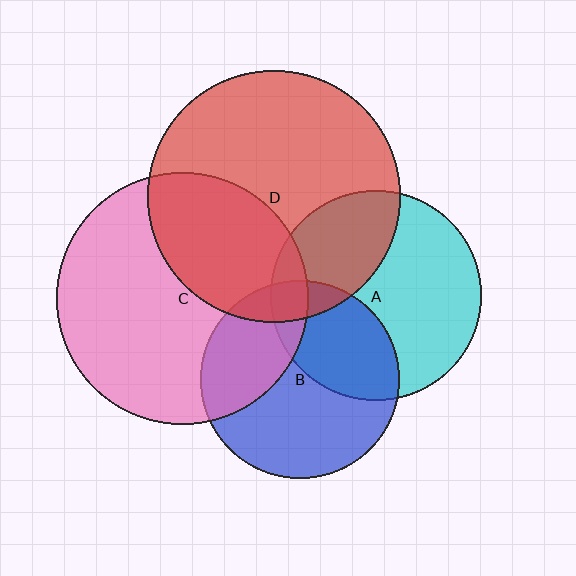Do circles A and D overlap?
Yes.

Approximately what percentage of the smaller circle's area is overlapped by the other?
Approximately 30%.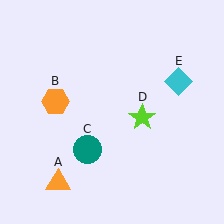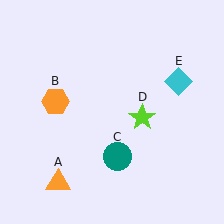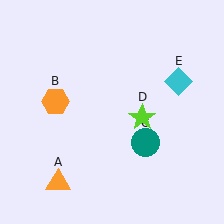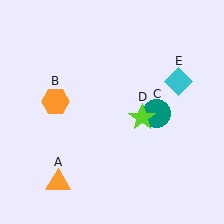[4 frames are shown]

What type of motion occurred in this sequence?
The teal circle (object C) rotated counterclockwise around the center of the scene.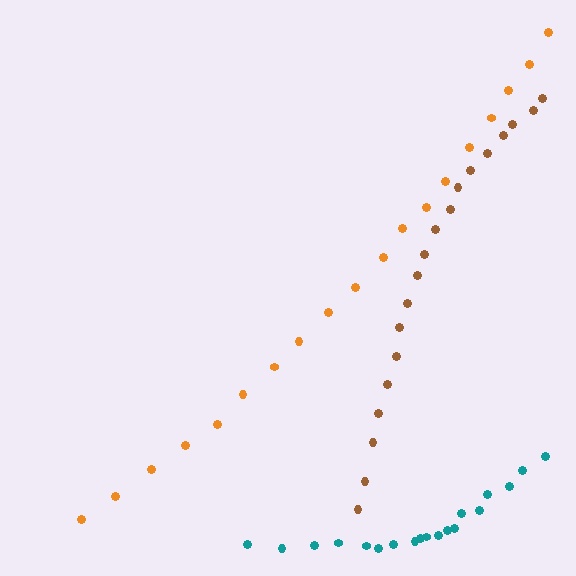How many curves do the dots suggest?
There are 3 distinct paths.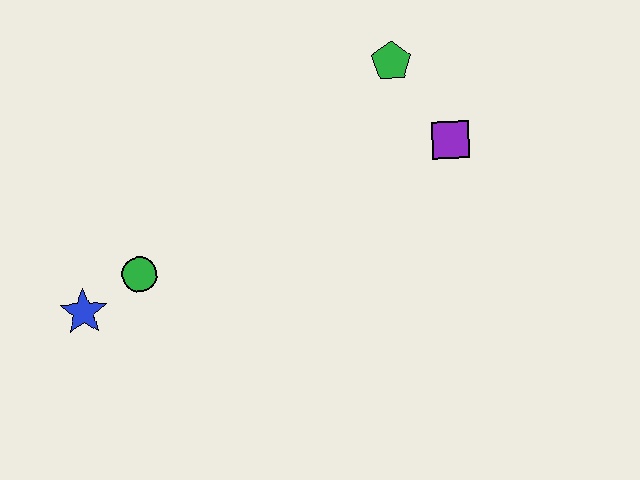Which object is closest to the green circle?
The blue star is closest to the green circle.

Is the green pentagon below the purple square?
No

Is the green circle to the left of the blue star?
No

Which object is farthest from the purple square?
The blue star is farthest from the purple square.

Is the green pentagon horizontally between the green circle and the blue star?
No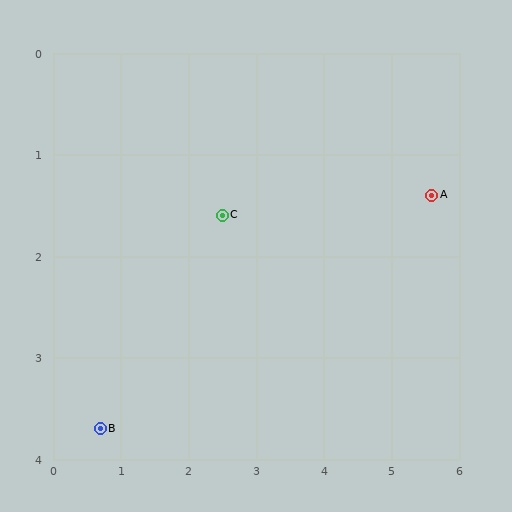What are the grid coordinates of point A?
Point A is at approximately (5.6, 1.4).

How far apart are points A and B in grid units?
Points A and B are about 5.4 grid units apart.